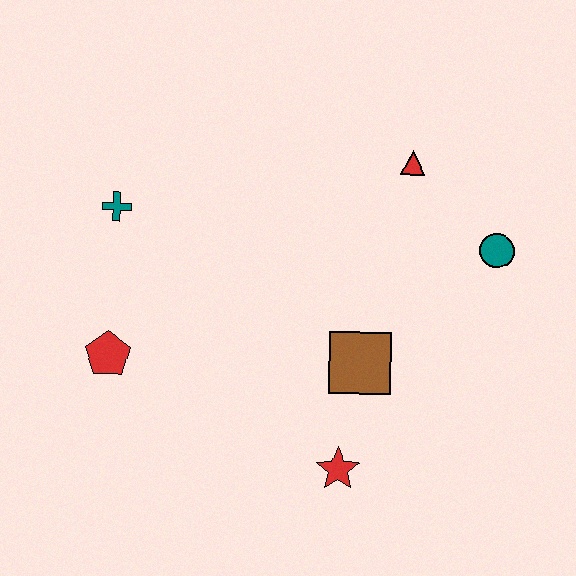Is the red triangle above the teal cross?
Yes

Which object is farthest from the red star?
The teal cross is farthest from the red star.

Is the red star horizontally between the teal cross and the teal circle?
Yes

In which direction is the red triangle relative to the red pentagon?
The red triangle is to the right of the red pentagon.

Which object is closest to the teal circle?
The red triangle is closest to the teal circle.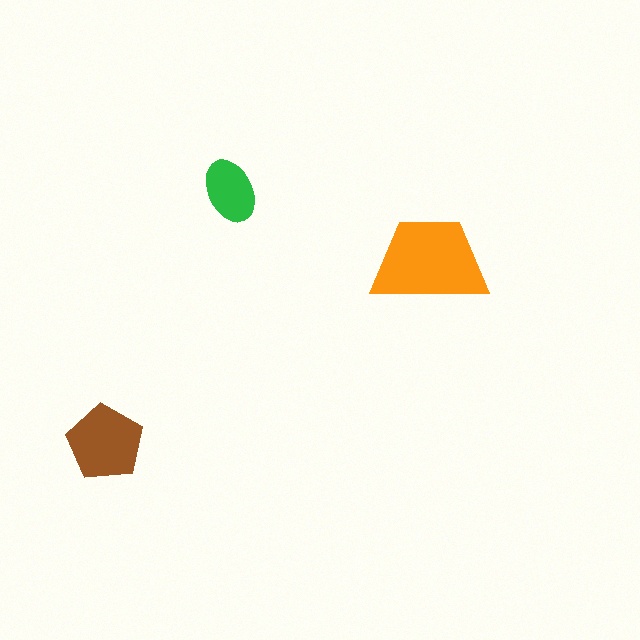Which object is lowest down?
The brown pentagon is bottommost.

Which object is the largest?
The orange trapezoid.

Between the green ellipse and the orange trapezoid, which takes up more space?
The orange trapezoid.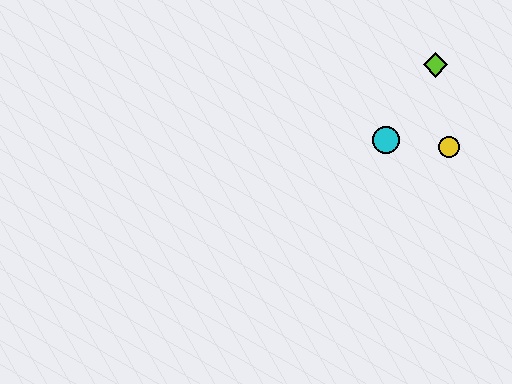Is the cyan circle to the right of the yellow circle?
No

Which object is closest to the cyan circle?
The yellow circle is closest to the cyan circle.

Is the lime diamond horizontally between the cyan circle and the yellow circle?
Yes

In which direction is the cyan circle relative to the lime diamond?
The cyan circle is below the lime diamond.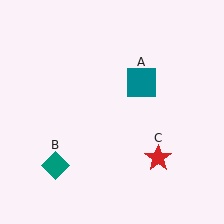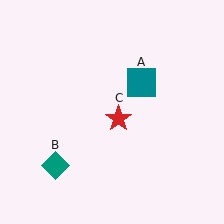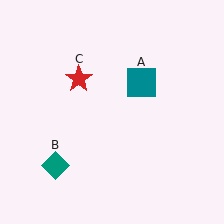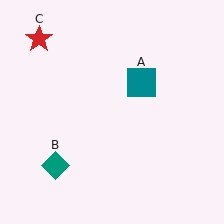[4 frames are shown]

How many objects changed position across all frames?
1 object changed position: red star (object C).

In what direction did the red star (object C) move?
The red star (object C) moved up and to the left.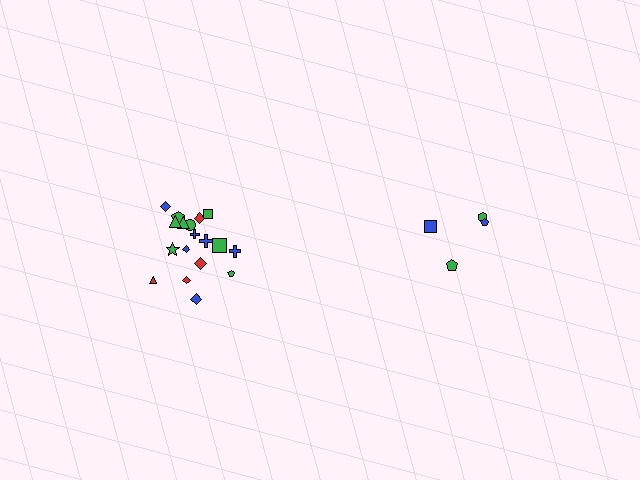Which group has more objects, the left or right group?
The left group.